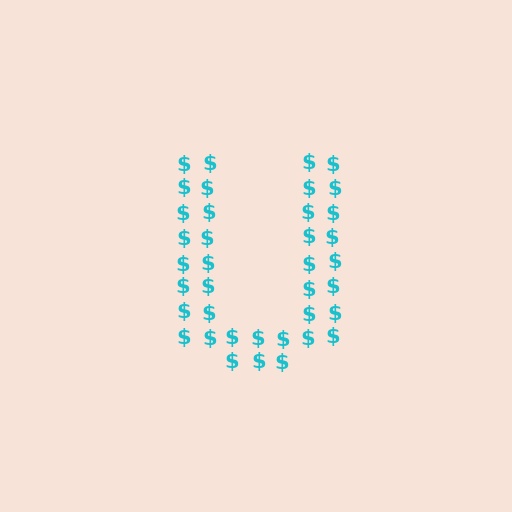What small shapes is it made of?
It is made of small dollar signs.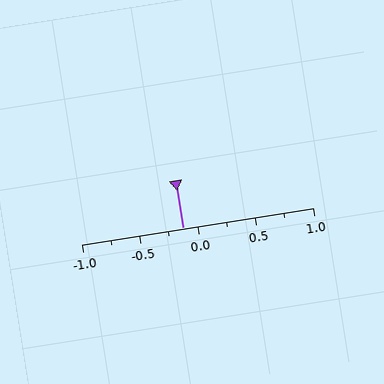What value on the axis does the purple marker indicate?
The marker indicates approximately -0.12.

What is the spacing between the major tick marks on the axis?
The major ticks are spaced 0.5 apart.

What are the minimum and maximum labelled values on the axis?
The axis runs from -1.0 to 1.0.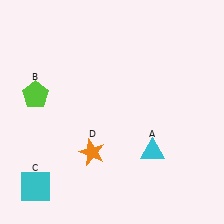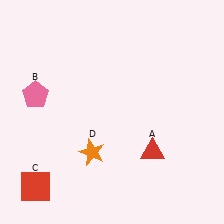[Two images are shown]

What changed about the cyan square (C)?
In Image 1, C is cyan. In Image 2, it changed to red.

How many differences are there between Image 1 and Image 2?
There are 3 differences between the two images.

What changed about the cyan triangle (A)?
In Image 1, A is cyan. In Image 2, it changed to red.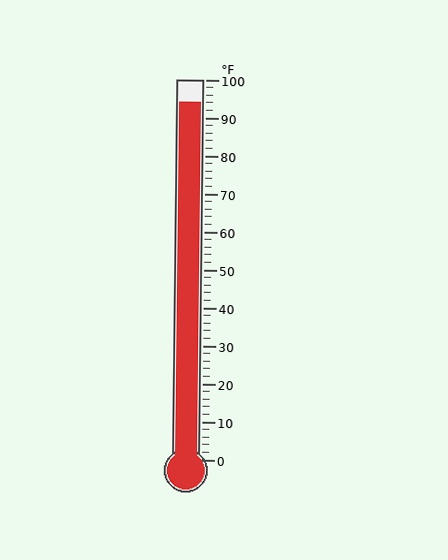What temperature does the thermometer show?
The thermometer shows approximately 94°F.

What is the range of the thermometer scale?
The thermometer scale ranges from 0°F to 100°F.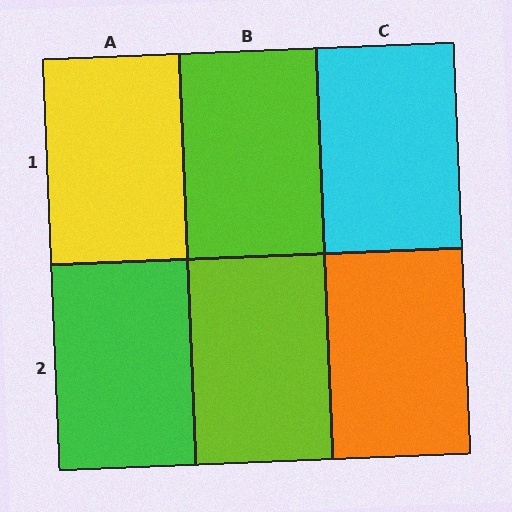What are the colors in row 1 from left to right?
Yellow, lime, cyan.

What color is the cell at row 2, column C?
Orange.